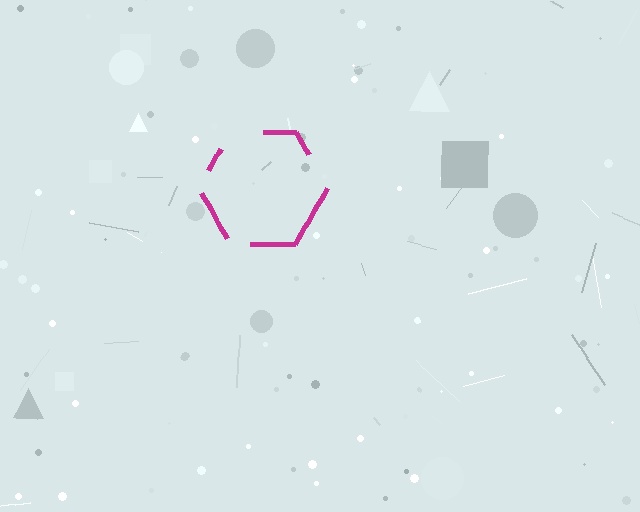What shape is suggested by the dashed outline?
The dashed outline suggests a hexagon.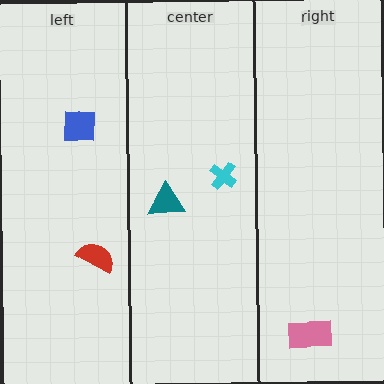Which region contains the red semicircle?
The left region.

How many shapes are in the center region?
2.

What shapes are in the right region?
The pink rectangle.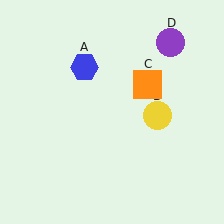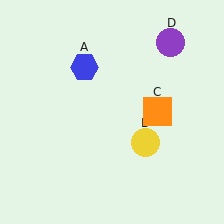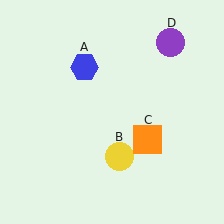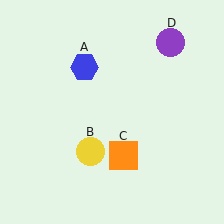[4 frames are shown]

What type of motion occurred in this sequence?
The yellow circle (object B), orange square (object C) rotated clockwise around the center of the scene.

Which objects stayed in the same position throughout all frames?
Blue hexagon (object A) and purple circle (object D) remained stationary.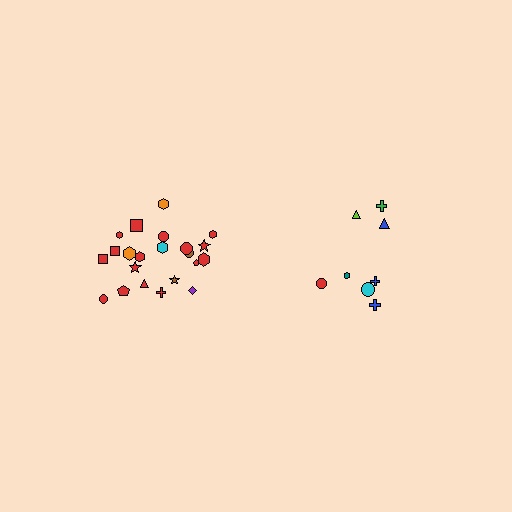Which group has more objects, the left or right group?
The left group.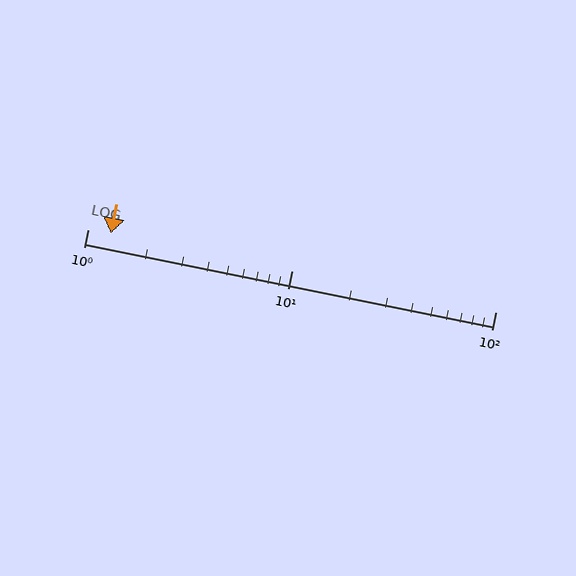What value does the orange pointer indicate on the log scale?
The pointer indicates approximately 1.3.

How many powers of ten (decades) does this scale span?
The scale spans 2 decades, from 1 to 100.